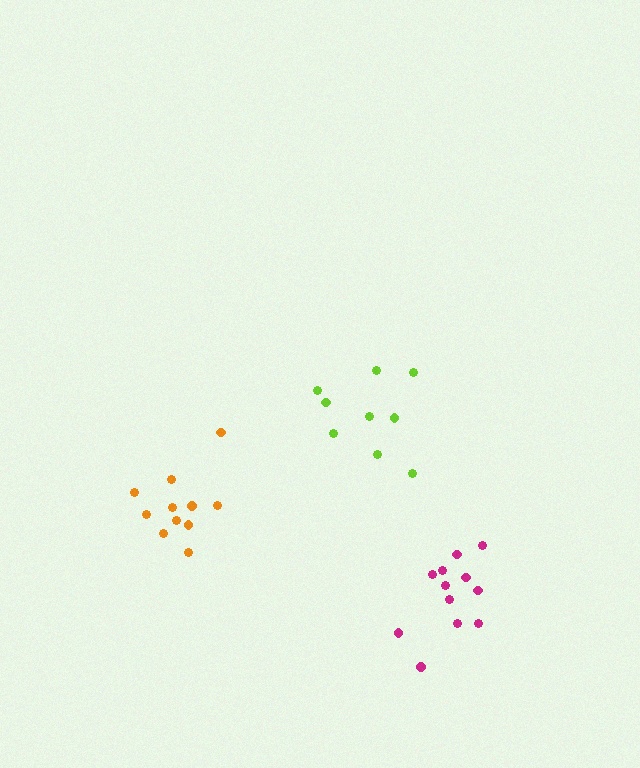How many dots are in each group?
Group 1: 11 dots, Group 2: 9 dots, Group 3: 12 dots (32 total).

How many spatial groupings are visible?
There are 3 spatial groupings.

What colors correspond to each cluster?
The clusters are colored: orange, lime, magenta.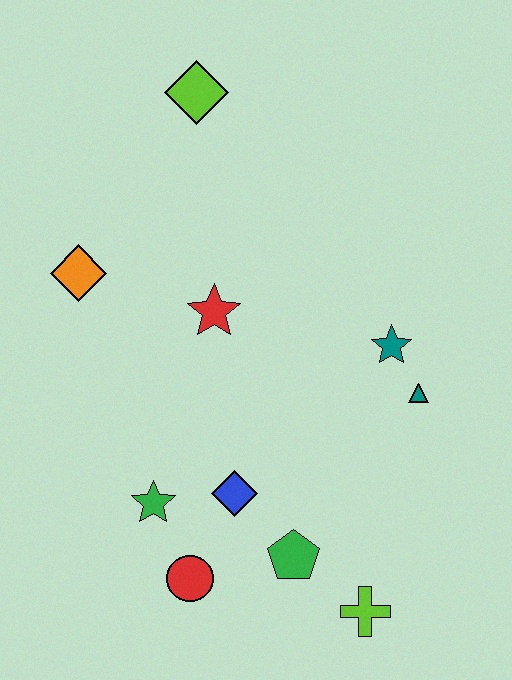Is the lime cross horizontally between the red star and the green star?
No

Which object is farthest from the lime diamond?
The lime cross is farthest from the lime diamond.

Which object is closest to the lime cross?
The green pentagon is closest to the lime cross.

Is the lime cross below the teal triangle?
Yes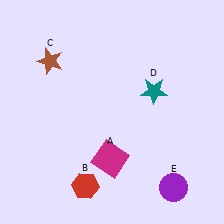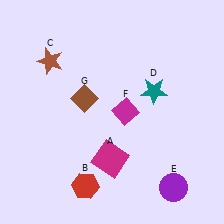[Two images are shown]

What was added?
A magenta diamond (F), a brown diamond (G) were added in Image 2.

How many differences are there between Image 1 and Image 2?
There are 2 differences between the two images.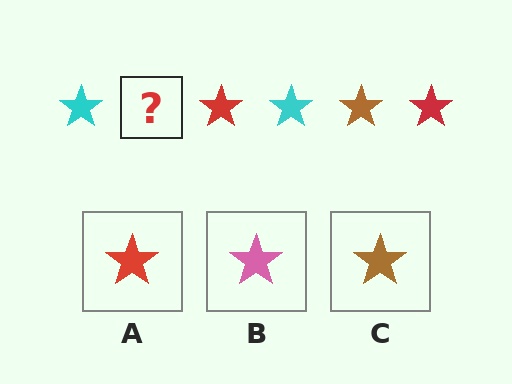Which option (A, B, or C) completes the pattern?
C.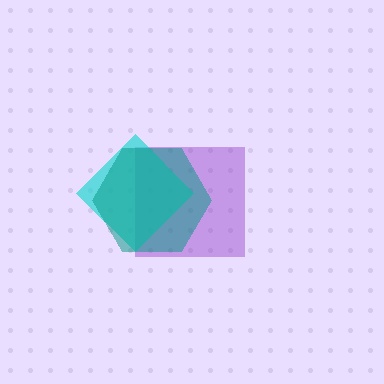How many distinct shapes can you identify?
There are 3 distinct shapes: a purple square, a cyan diamond, a teal hexagon.